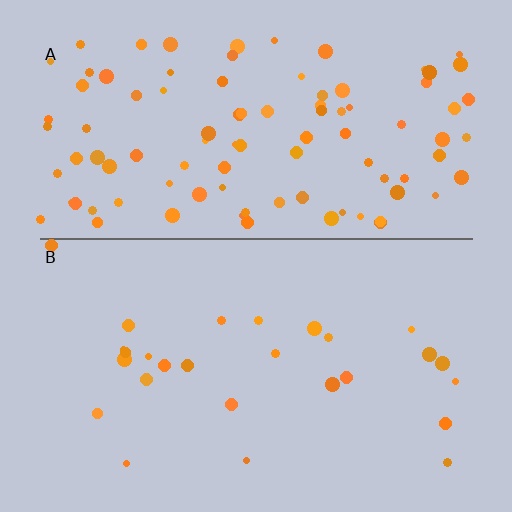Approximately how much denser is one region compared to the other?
Approximately 3.6× — region A over region B.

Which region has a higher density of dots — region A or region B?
A (the top).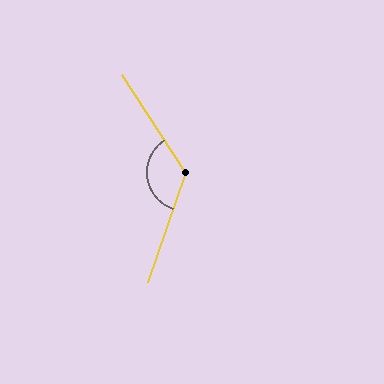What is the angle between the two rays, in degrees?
Approximately 128 degrees.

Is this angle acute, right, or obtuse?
It is obtuse.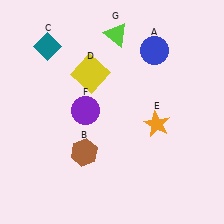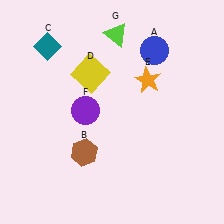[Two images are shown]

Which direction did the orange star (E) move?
The orange star (E) moved up.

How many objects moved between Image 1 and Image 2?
1 object moved between the two images.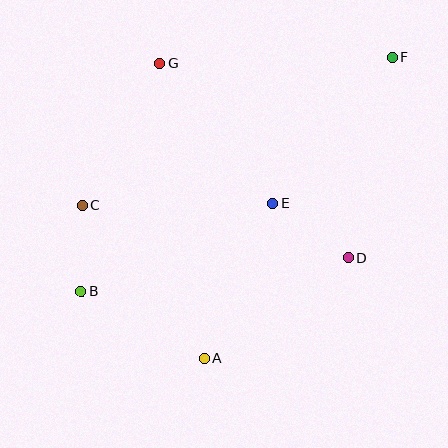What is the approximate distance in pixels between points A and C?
The distance between A and C is approximately 196 pixels.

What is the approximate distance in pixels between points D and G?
The distance between D and G is approximately 271 pixels.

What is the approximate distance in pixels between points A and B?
The distance between A and B is approximately 140 pixels.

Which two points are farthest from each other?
Points B and F are farthest from each other.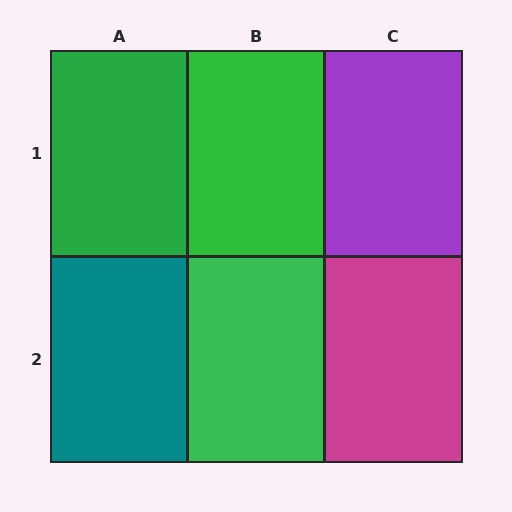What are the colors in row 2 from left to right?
Teal, green, magenta.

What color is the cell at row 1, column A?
Green.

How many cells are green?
3 cells are green.